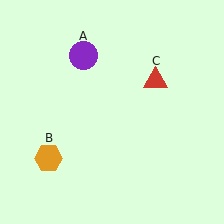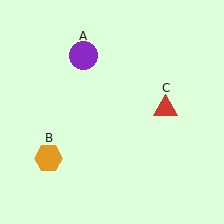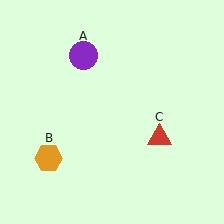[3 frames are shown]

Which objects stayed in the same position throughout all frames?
Purple circle (object A) and orange hexagon (object B) remained stationary.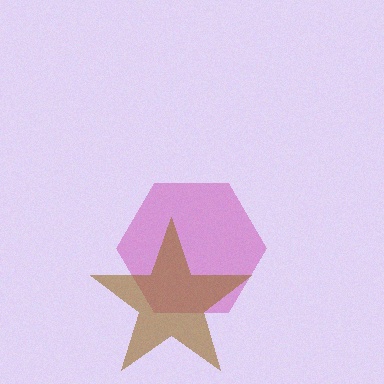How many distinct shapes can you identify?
There are 2 distinct shapes: a magenta hexagon, a brown star.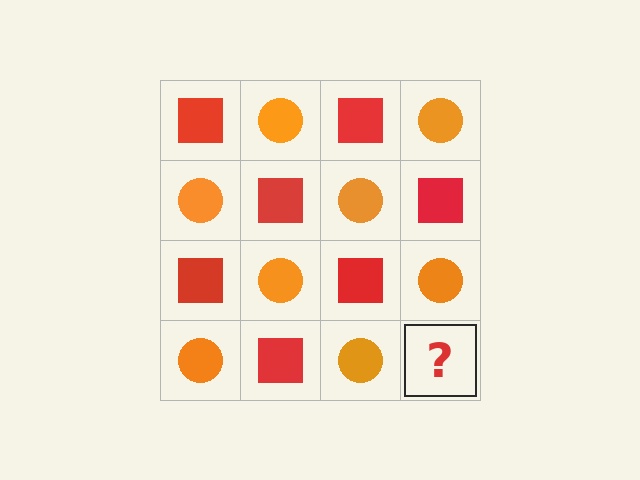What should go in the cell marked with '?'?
The missing cell should contain a red square.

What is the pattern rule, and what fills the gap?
The rule is that it alternates red square and orange circle in a checkerboard pattern. The gap should be filled with a red square.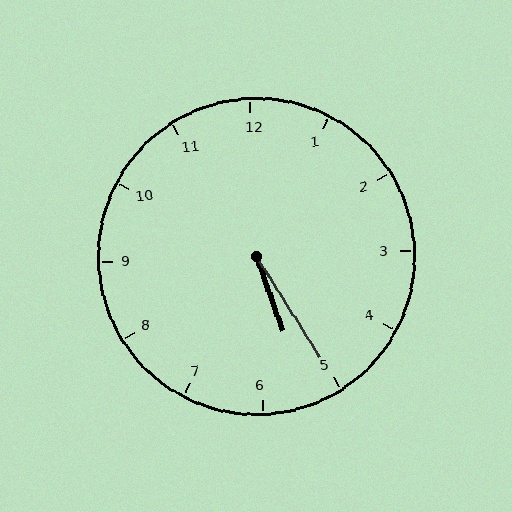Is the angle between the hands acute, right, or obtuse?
It is acute.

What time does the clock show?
5:25.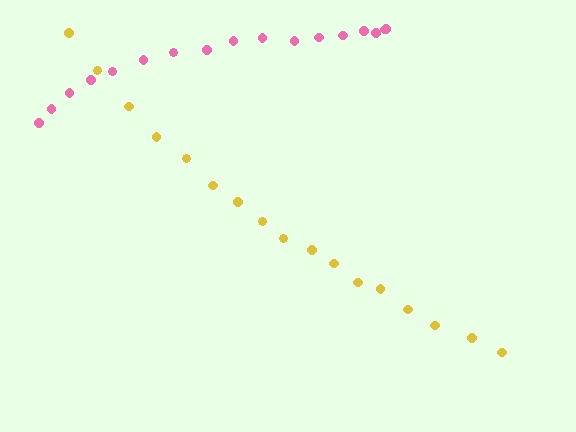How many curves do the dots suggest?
There are 2 distinct paths.